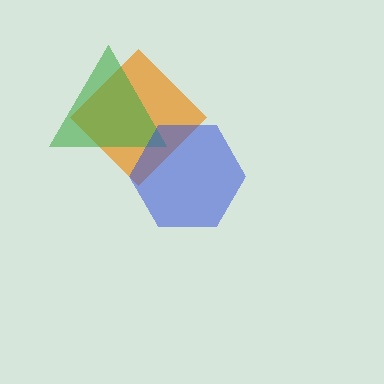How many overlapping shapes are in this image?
There are 3 overlapping shapes in the image.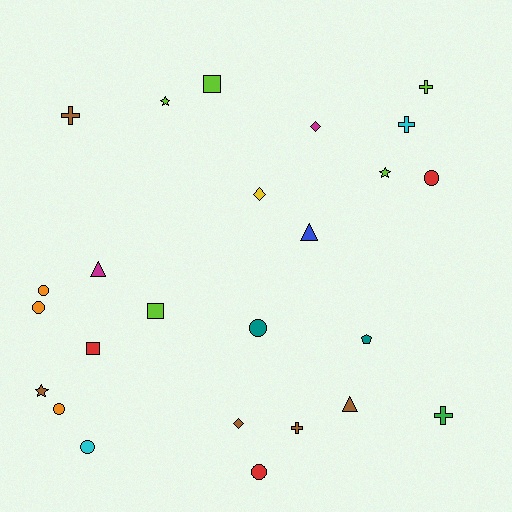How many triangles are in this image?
There are 3 triangles.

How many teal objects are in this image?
There are 2 teal objects.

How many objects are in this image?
There are 25 objects.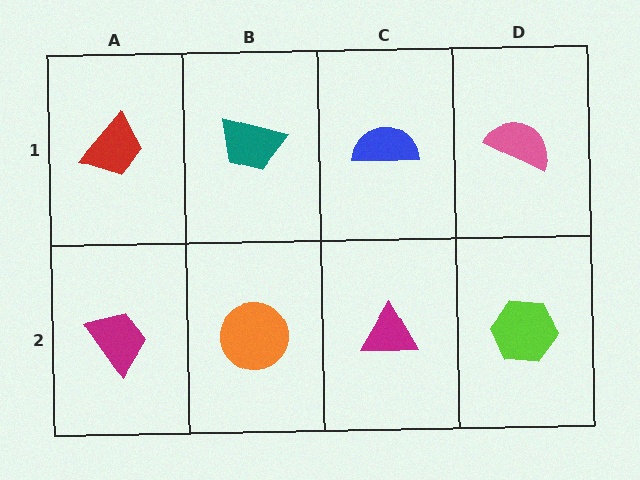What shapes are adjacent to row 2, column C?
A blue semicircle (row 1, column C), an orange circle (row 2, column B), a lime hexagon (row 2, column D).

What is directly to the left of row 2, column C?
An orange circle.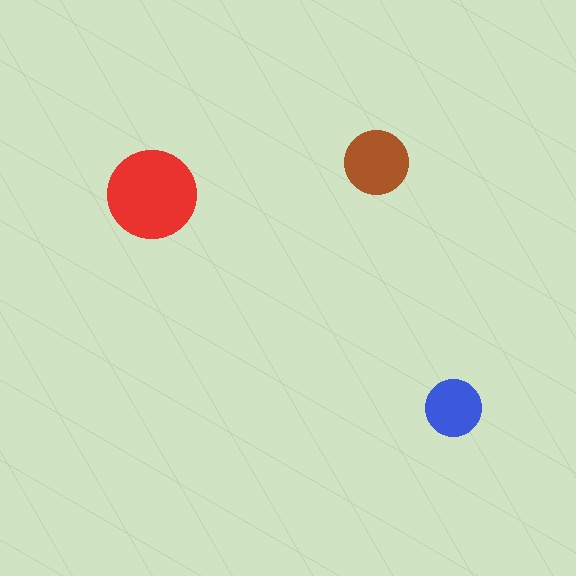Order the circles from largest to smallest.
the red one, the brown one, the blue one.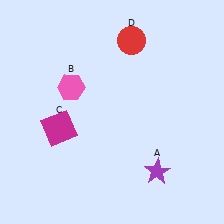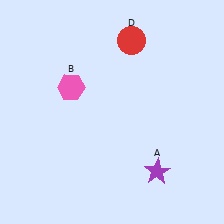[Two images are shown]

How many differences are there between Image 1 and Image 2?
There is 1 difference between the two images.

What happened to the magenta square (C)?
The magenta square (C) was removed in Image 2. It was in the bottom-left area of Image 1.